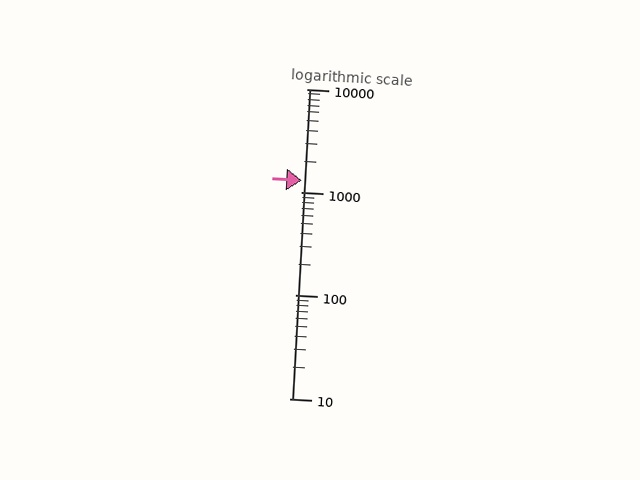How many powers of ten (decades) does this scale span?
The scale spans 3 decades, from 10 to 10000.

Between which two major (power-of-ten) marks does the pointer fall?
The pointer is between 1000 and 10000.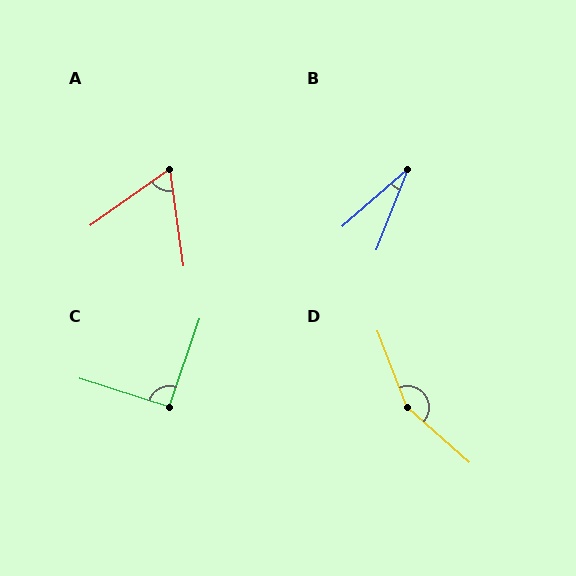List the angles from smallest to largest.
B (27°), A (62°), C (91°), D (153°).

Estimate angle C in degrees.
Approximately 91 degrees.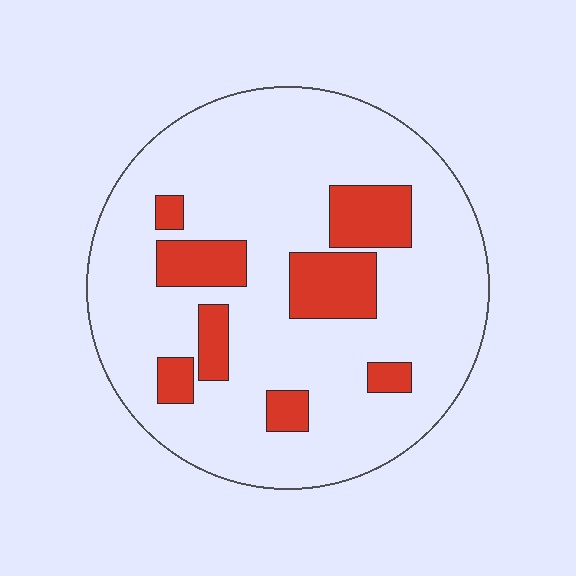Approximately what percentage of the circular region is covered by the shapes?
Approximately 20%.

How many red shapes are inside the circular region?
8.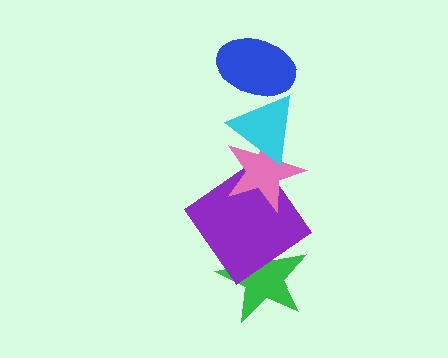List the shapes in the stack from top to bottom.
From top to bottom: the blue ellipse, the cyan triangle, the pink star, the purple diamond, the green star.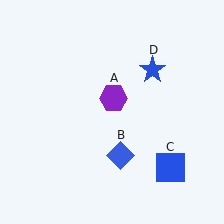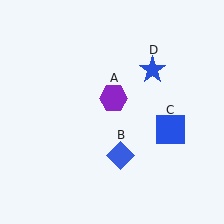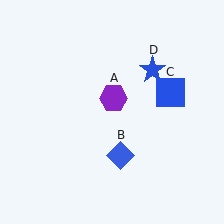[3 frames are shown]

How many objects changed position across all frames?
1 object changed position: blue square (object C).